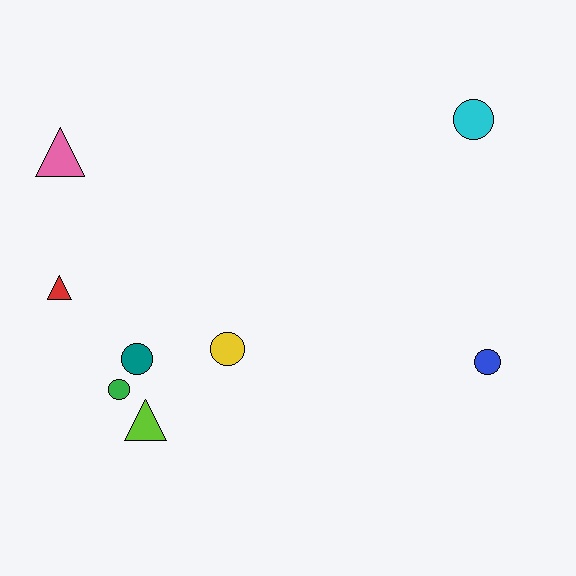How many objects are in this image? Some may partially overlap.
There are 8 objects.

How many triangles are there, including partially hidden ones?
There are 3 triangles.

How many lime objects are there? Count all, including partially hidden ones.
There is 1 lime object.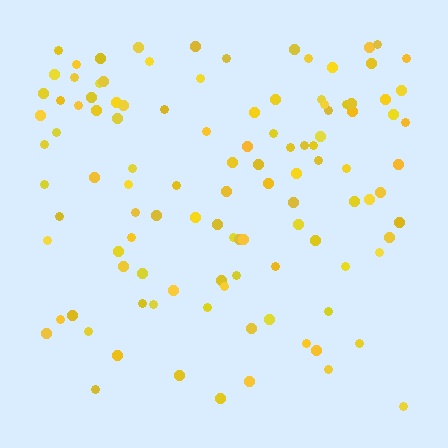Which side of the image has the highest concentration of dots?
The top.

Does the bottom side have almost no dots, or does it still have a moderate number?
Still a moderate number, just noticeably fewer than the top.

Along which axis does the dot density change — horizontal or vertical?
Vertical.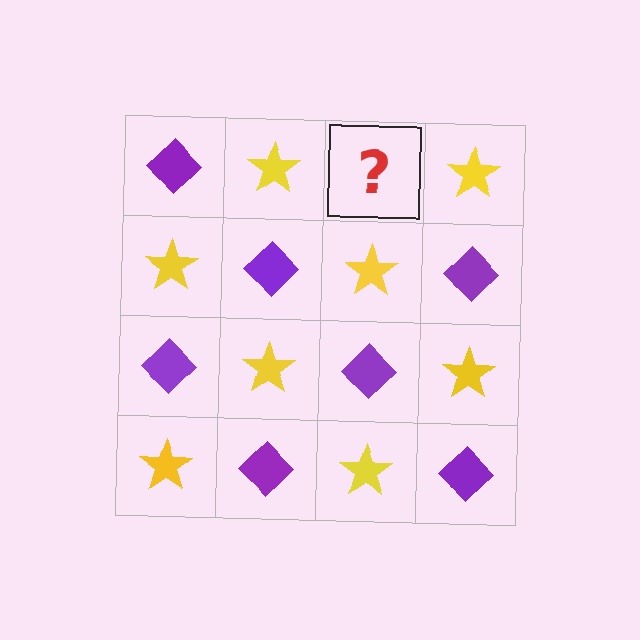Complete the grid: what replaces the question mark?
The question mark should be replaced with a purple diamond.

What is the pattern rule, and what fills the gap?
The rule is that it alternates purple diamond and yellow star in a checkerboard pattern. The gap should be filled with a purple diamond.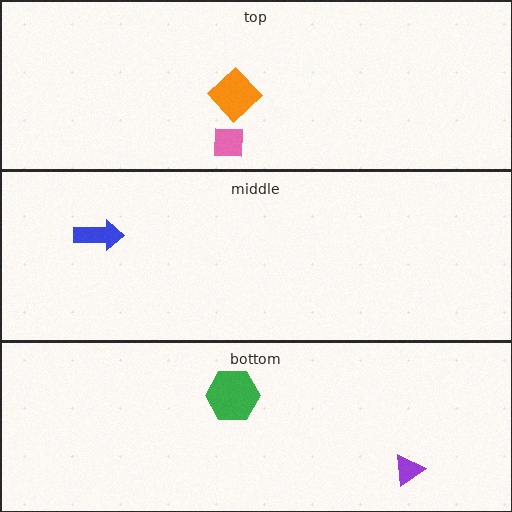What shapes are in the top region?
The pink square, the orange diamond.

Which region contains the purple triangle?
The bottom region.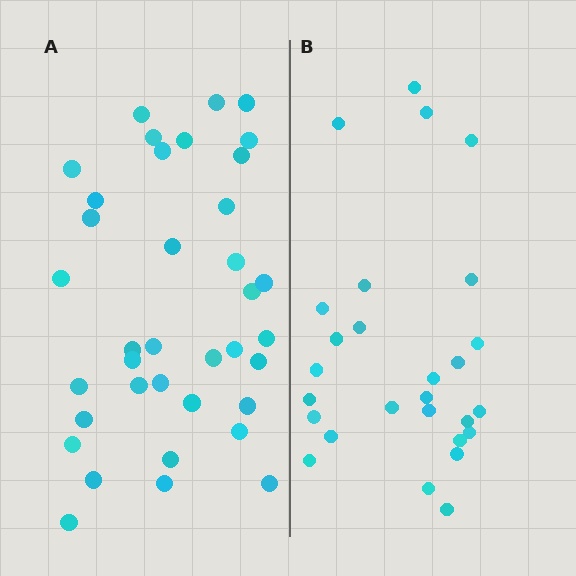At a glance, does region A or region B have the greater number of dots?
Region A (the left region) has more dots.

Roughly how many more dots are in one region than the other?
Region A has roughly 10 or so more dots than region B.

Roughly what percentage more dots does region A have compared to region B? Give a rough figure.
About 35% more.